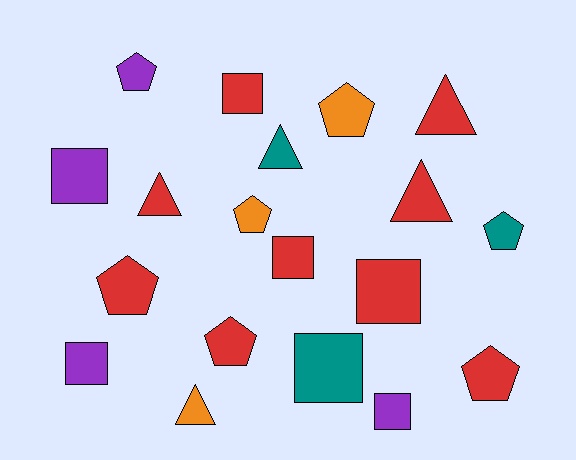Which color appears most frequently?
Red, with 9 objects.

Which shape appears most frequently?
Pentagon, with 7 objects.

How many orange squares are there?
There are no orange squares.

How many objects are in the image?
There are 19 objects.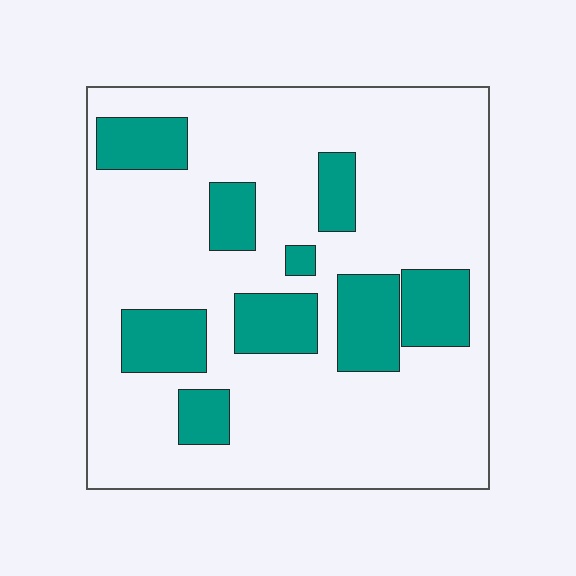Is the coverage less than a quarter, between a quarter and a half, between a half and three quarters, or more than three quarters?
Less than a quarter.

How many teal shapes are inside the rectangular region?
9.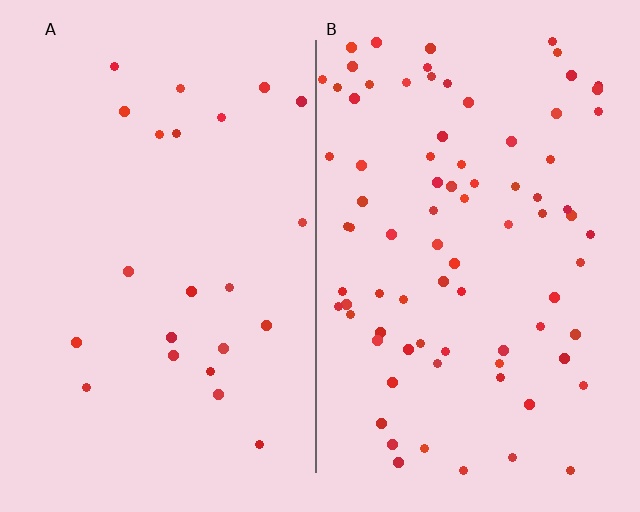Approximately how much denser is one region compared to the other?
Approximately 3.6× — region B over region A.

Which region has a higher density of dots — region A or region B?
B (the right).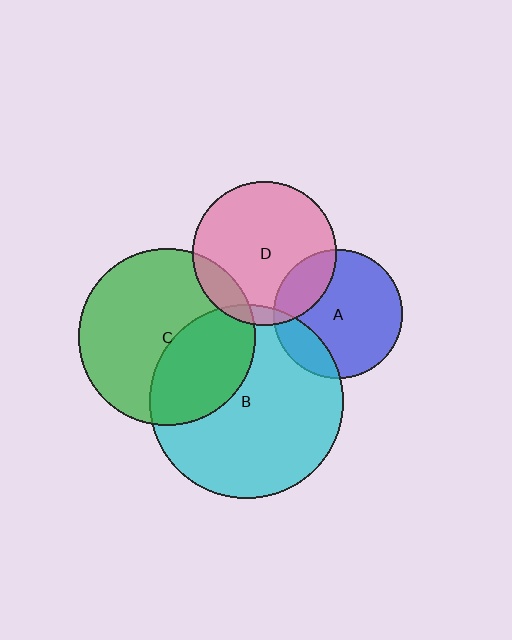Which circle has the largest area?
Circle B (cyan).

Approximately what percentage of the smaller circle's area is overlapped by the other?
Approximately 20%.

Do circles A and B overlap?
Yes.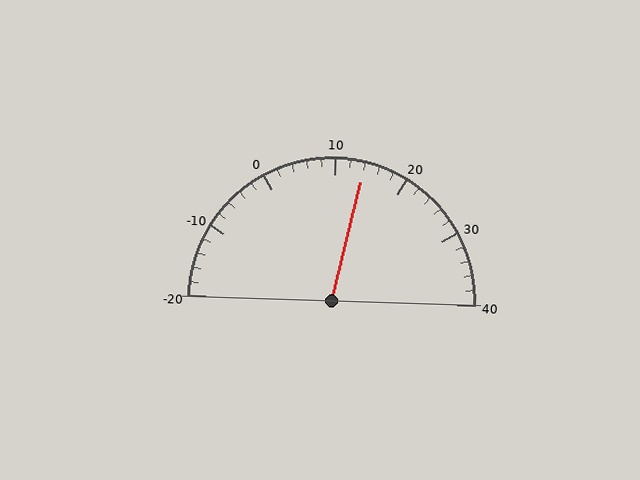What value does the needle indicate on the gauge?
The needle indicates approximately 14.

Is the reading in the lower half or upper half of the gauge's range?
The reading is in the upper half of the range (-20 to 40).